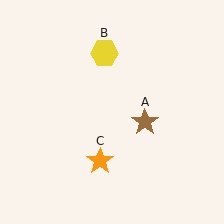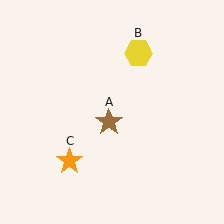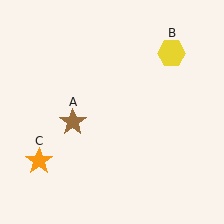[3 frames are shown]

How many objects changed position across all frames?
3 objects changed position: brown star (object A), yellow hexagon (object B), orange star (object C).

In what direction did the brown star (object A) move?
The brown star (object A) moved left.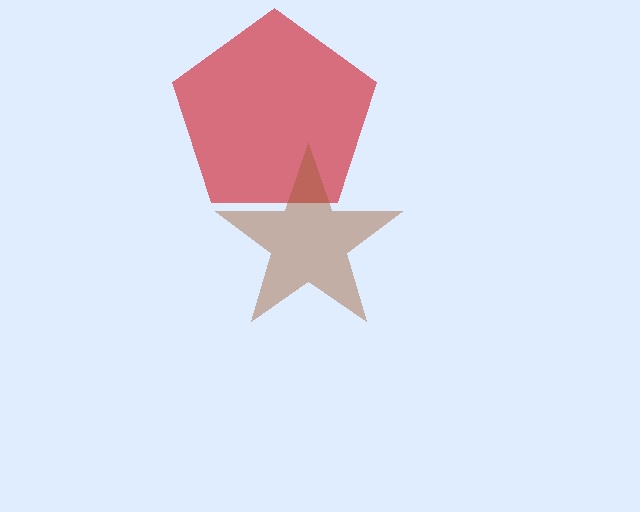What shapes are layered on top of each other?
The layered shapes are: a red pentagon, a brown star.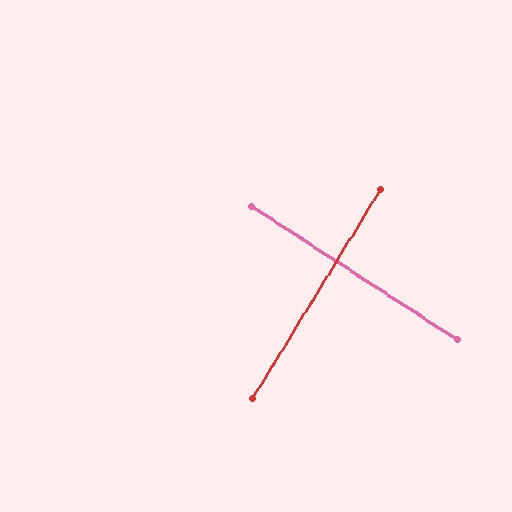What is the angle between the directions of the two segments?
Approximately 89 degrees.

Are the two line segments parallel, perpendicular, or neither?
Perpendicular — they meet at approximately 89°.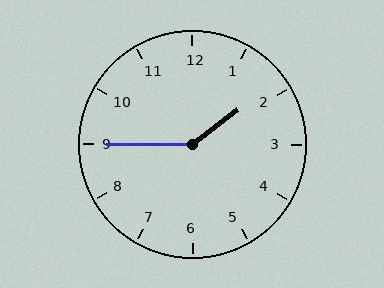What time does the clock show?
1:45.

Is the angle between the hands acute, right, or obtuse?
It is obtuse.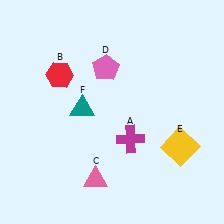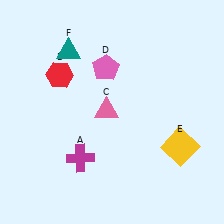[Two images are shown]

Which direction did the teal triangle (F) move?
The teal triangle (F) moved up.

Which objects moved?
The objects that moved are: the magenta cross (A), the pink triangle (C), the teal triangle (F).